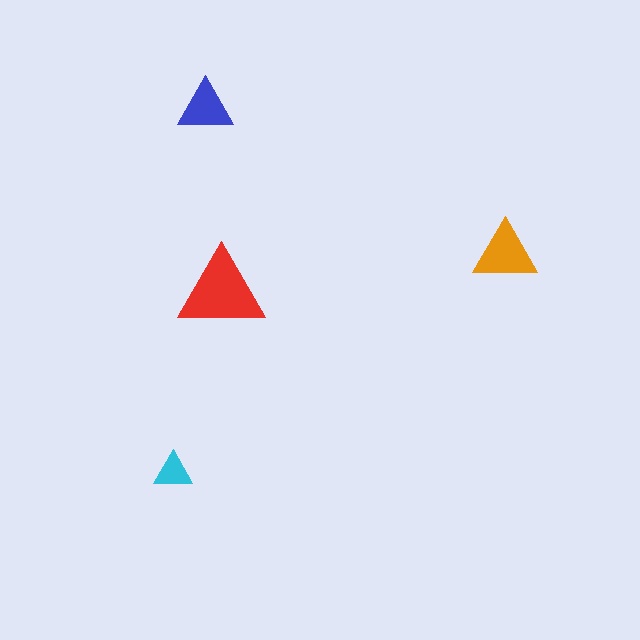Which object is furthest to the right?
The orange triangle is rightmost.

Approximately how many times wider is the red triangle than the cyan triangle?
About 2 times wider.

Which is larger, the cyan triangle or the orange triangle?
The orange one.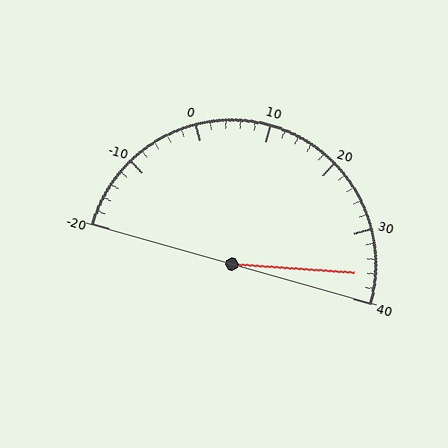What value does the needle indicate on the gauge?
The needle indicates approximately 36.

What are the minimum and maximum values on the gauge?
The gauge ranges from -20 to 40.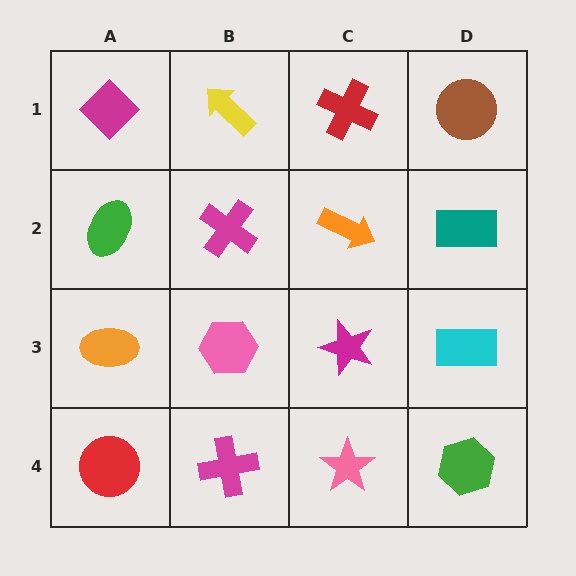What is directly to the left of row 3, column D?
A magenta star.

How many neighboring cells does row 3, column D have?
3.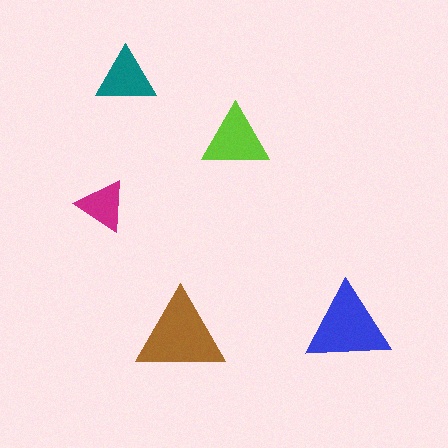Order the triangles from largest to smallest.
the brown one, the blue one, the lime one, the teal one, the magenta one.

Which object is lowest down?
The brown triangle is bottommost.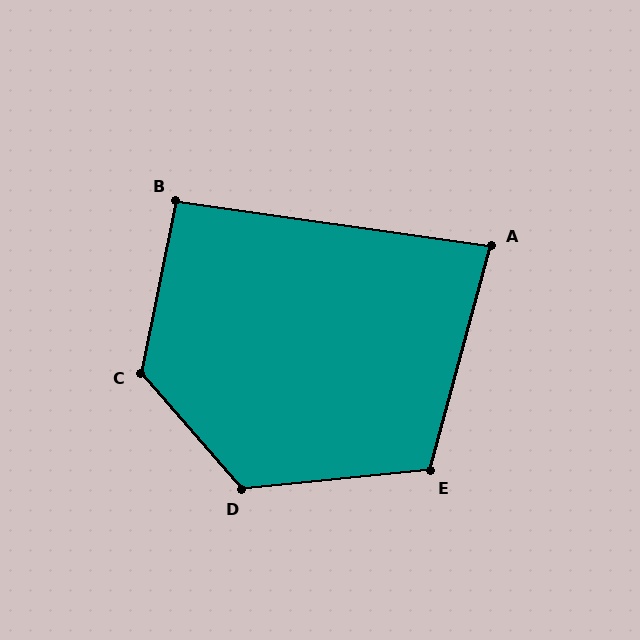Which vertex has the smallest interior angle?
A, at approximately 83 degrees.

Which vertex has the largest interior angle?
C, at approximately 128 degrees.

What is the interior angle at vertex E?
Approximately 111 degrees (obtuse).